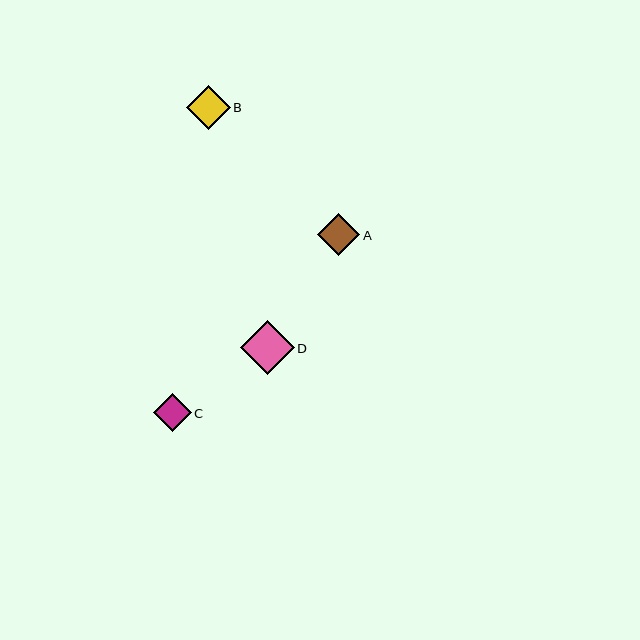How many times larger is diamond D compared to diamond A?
Diamond D is approximately 1.3 times the size of diamond A.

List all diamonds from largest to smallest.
From largest to smallest: D, B, A, C.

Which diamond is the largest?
Diamond D is the largest with a size of approximately 54 pixels.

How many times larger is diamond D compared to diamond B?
Diamond D is approximately 1.2 times the size of diamond B.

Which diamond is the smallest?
Diamond C is the smallest with a size of approximately 38 pixels.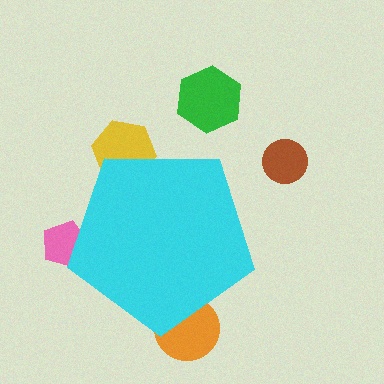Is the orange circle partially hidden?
Yes, the orange circle is partially hidden behind the cyan pentagon.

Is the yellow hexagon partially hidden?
Yes, the yellow hexagon is partially hidden behind the cyan pentagon.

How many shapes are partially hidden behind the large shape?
3 shapes are partially hidden.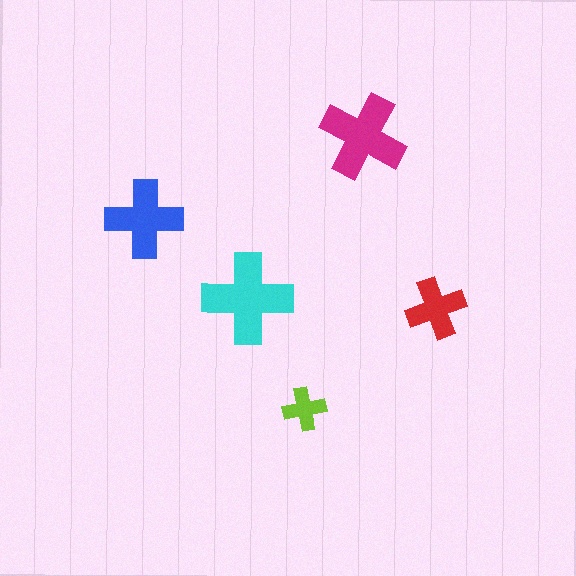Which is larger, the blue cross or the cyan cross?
The cyan one.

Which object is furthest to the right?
The red cross is rightmost.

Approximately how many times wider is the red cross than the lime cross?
About 1.5 times wider.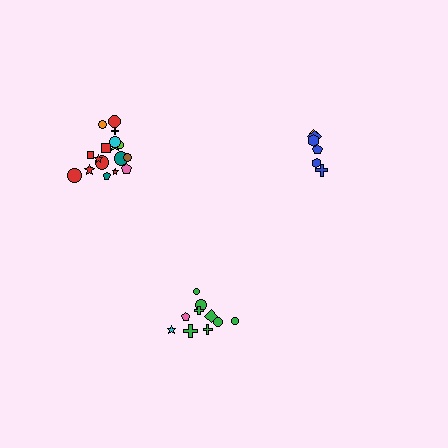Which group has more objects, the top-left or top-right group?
The top-left group.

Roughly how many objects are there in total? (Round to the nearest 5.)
Roughly 35 objects in total.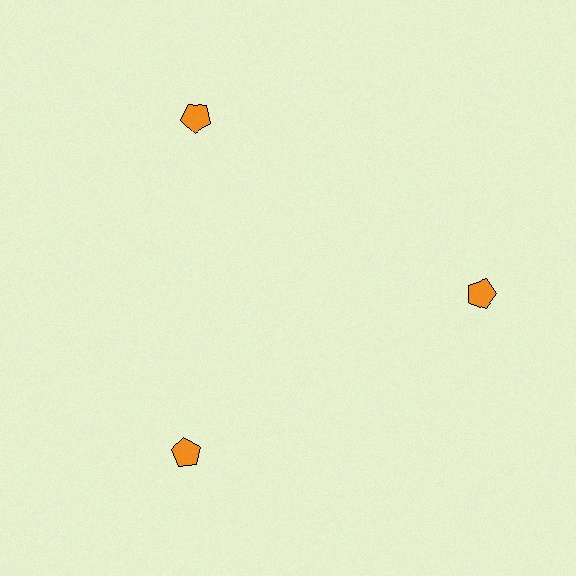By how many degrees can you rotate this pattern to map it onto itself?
The pattern maps onto itself every 120 degrees of rotation.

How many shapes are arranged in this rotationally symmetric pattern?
There are 3 shapes, arranged in 3 groups of 1.